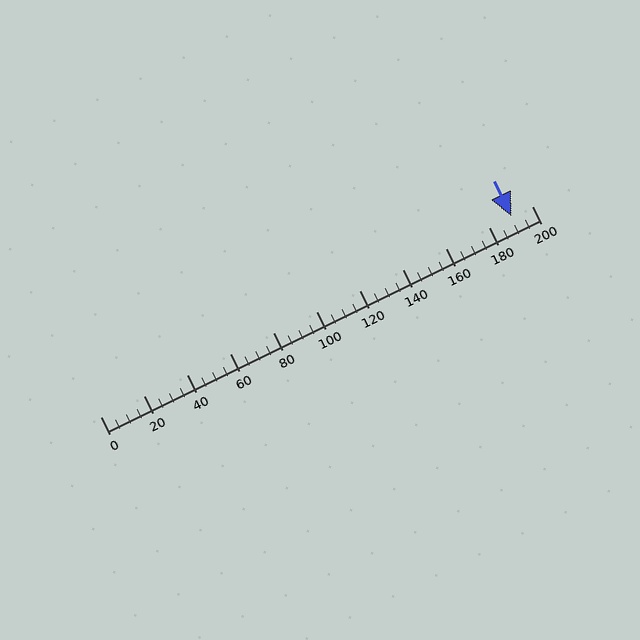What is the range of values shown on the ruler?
The ruler shows values from 0 to 200.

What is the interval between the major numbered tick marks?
The major tick marks are spaced 20 units apart.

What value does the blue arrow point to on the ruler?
The blue arrow points to approximately 190.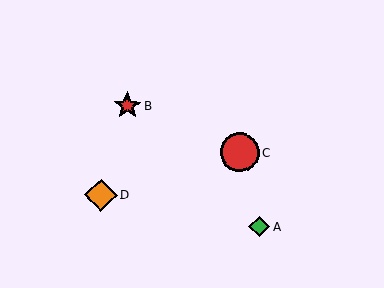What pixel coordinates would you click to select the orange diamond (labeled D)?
Click at (101, 195) to select the orange diamond D.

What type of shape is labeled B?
Shape B is a red star.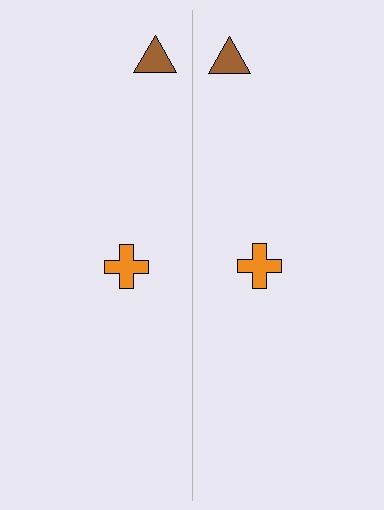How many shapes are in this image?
There are 4 shapes in this image.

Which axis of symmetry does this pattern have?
The pattern has a vertical axis of symmetry running through the center of the image.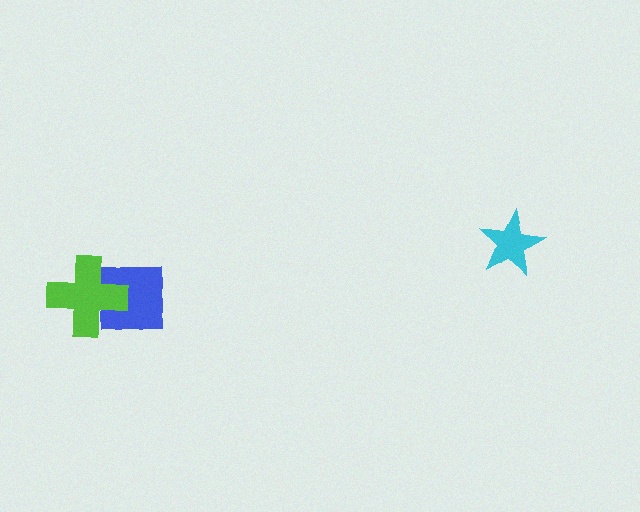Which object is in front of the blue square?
The lime cross is in front of the blue square.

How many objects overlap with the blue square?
1 object overlaps with the blue square.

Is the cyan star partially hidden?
No, no other shape covers it.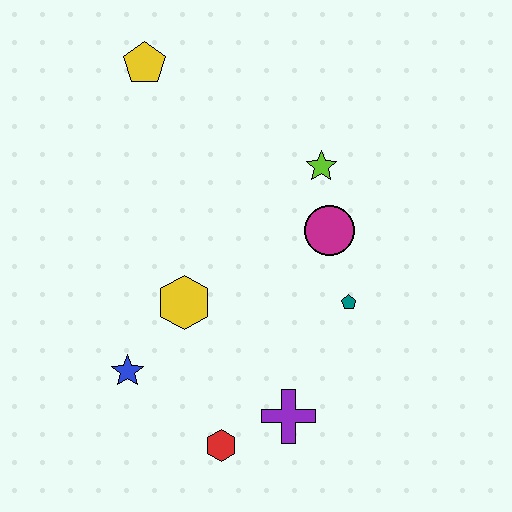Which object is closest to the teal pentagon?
The magenta circle is closest to the teal pentagon.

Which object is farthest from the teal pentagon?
The yellow pentagon is farthest from the teal pentagon.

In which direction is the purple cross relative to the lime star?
The purple cross is below the lime star.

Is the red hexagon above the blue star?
No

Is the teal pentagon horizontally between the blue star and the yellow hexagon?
No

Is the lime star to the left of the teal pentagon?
Yes